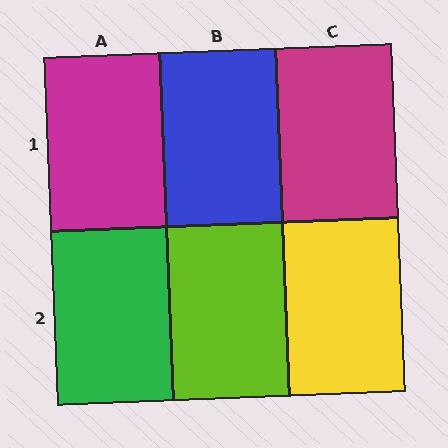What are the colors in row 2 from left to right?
Green, lime, yellow.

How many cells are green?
1 cell is green.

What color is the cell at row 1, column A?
Magenta.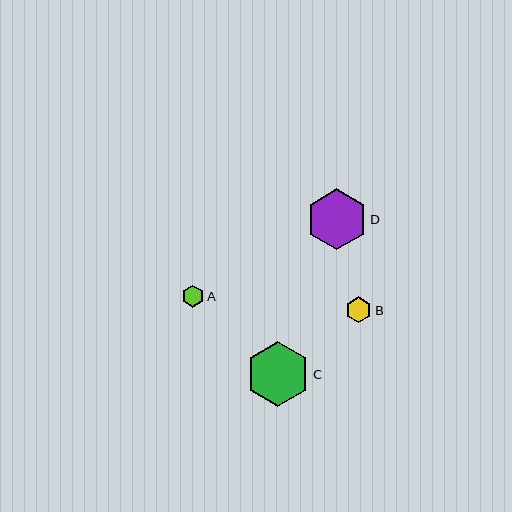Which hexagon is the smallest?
Hexagon A is the smallest with a size of approximately 22 pixels.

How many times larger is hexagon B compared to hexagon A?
Hexagon B is approximately 1.2 times the size of hexagon A.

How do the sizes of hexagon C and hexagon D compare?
Hexagon C and hexagon D are approximately the same size.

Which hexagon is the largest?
Hexagon C is the largest with a size of approximately 64 pixels.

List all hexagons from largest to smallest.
From largest to smallest: C, D, B, A.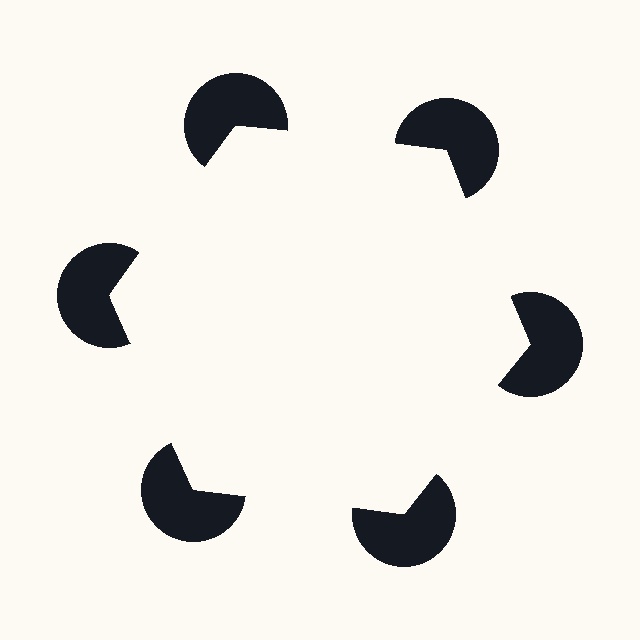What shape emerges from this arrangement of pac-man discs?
An illusory hexagon — its edges are inferred from the aligned wedge cuts in the pac-man discs, not physically drawn.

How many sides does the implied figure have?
6 sides.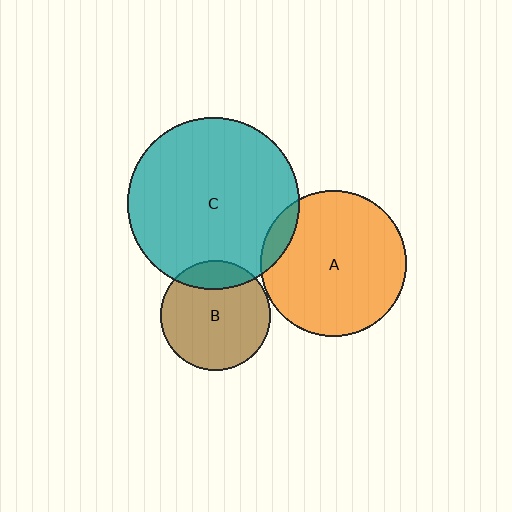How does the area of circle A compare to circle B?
Approximately 1.8 times.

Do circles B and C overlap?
Yes.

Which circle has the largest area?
Circle C (teal).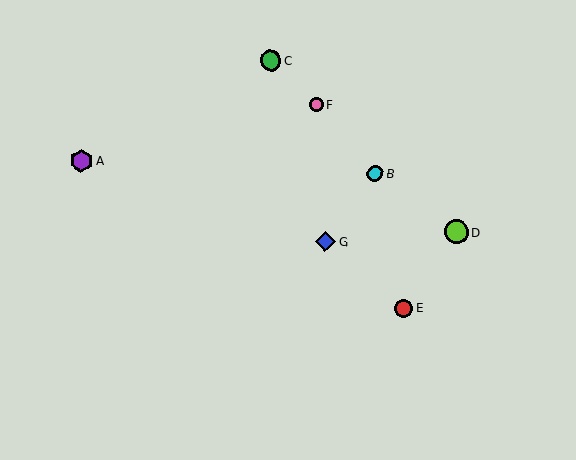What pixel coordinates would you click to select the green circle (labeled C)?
Click at (271, 61) to select the green circle C.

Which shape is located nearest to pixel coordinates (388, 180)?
The cyan circle (labeled B) at (375, 174) is nearest to that location.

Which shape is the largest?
The lime circle (labeled D) is the largest.